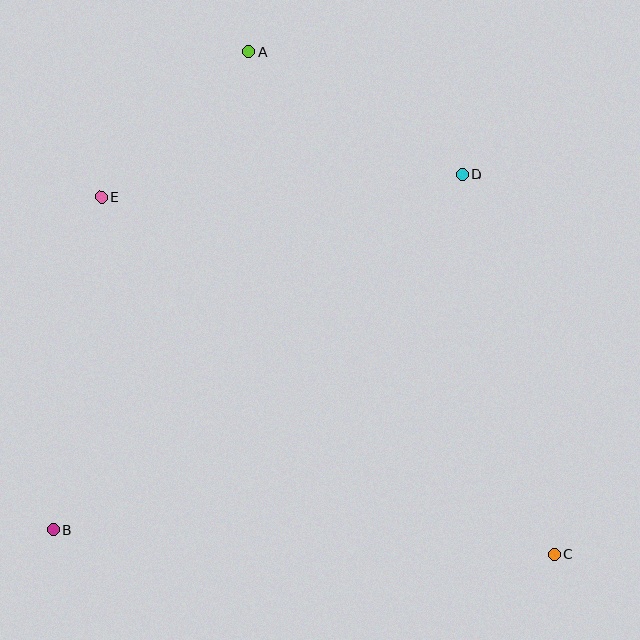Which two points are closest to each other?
Points A and E are closest to each other.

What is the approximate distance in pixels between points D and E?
The distance between D and E is approximately 362 pixels.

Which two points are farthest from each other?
Points A and C are farthest from each other.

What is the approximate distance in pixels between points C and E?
The distance between C and E is approximately 577 pixels.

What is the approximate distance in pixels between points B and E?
The distance between B and E is approximately 336 pixels.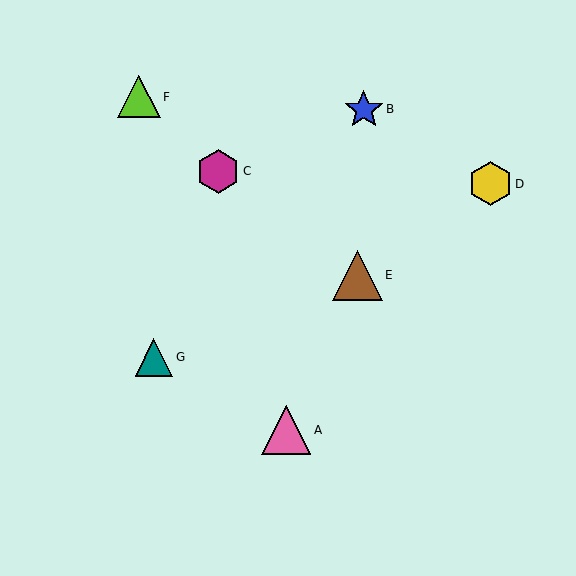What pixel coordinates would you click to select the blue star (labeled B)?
Click at (364, 109) to select the blue star B.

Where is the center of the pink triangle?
The center of the pink triangle is at (286, 430).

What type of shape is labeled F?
Shape F is a lime triangle.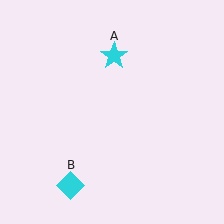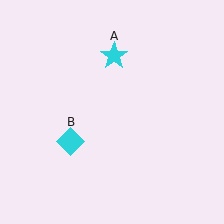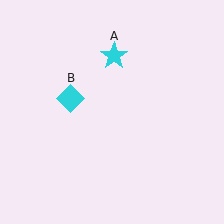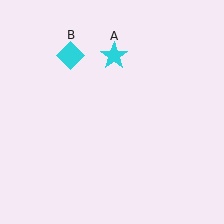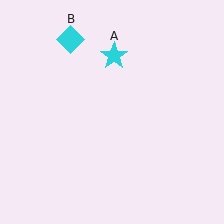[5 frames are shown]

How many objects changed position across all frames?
1 object changed position: cyan diamond (object B).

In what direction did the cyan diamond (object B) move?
The cyan diamond (object B) moved up.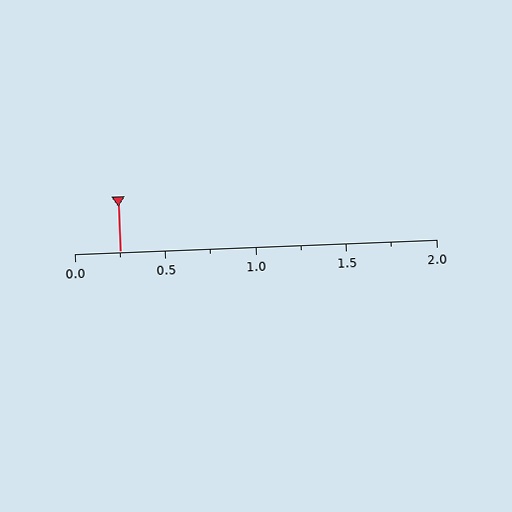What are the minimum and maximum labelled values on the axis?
The axis runs from 0.0 to 2.0.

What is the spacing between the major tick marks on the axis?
The major ticks are spaced 0.5 apart.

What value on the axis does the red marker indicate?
The marker indicates approximately 0.25.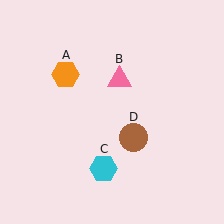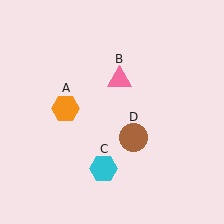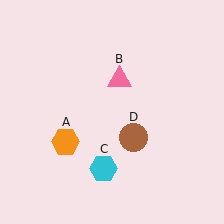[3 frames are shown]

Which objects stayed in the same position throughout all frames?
Pink triangle (object B) and cyan hexagon (object C) and brown circle (object D) remained stationary.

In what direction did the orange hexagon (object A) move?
The orange hexagon (object A) moved down.